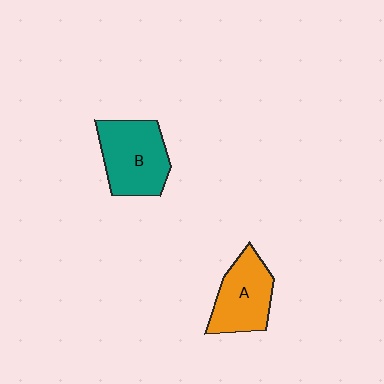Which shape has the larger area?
Shape B (teal).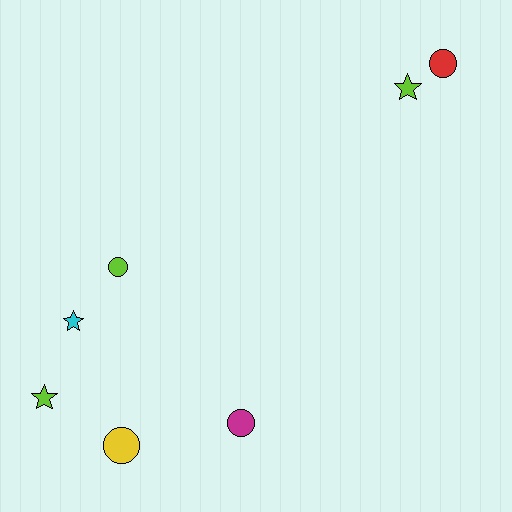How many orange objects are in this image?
There are no orange objects.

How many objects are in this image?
There are 7 objects.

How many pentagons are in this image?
There are no pentagons.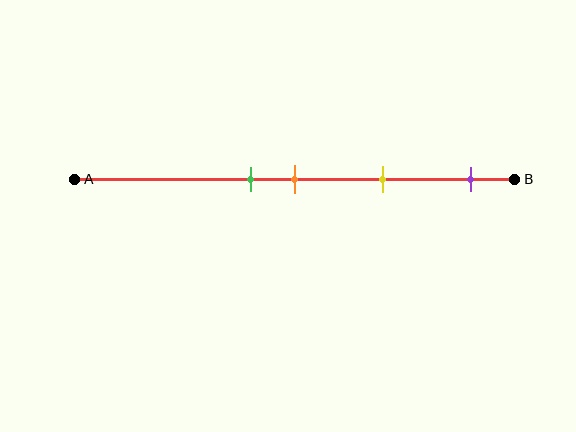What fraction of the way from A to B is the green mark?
The green mark is approximately 40% (0.4) of the way from A to B.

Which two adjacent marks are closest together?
The green and orange marks are the closest adjacent pair.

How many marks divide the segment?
There are 4 marks dividing the segment.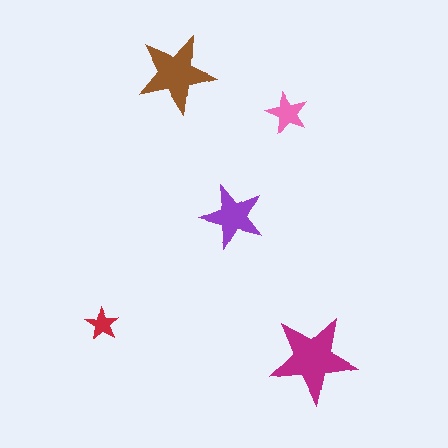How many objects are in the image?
There are 5 objects in the image.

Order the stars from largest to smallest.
the magenta one, the brown one, the purple one, the pink one, the red one.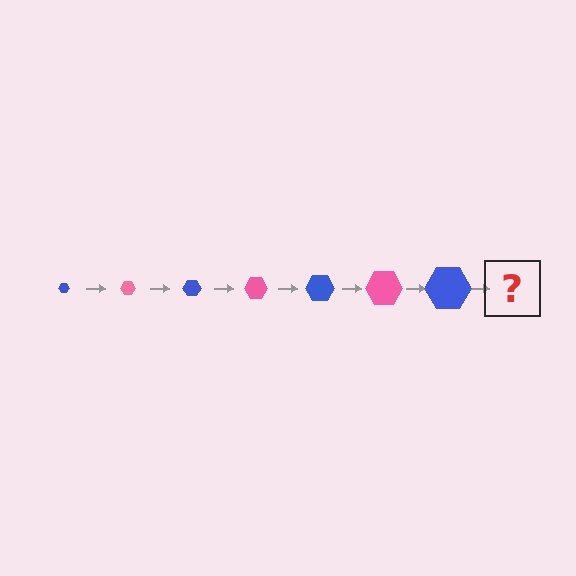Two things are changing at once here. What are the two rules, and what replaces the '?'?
The two rules are that the hexagon grows larger each step and the color cycles through blue and pink. The '?' should be a pink hexagon, larger than the previous one.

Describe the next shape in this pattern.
It should be a pink hexagon, larger than the previous one.